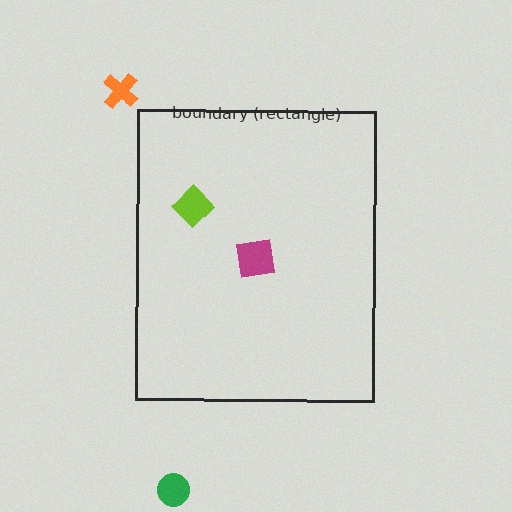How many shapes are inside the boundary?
2 inside, 2 outside.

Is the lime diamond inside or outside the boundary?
Inside.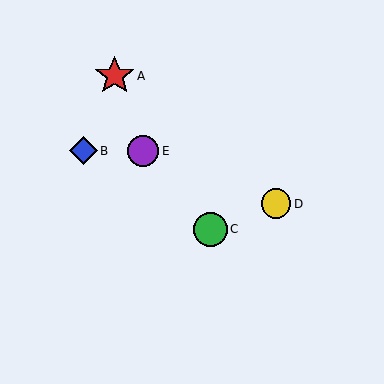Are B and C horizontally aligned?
No, B is at y≈151 and C is at y≈229.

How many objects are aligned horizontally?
2 objects (B, E) are aligned horizontally.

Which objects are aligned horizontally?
Objects B, E are aligned horizontally.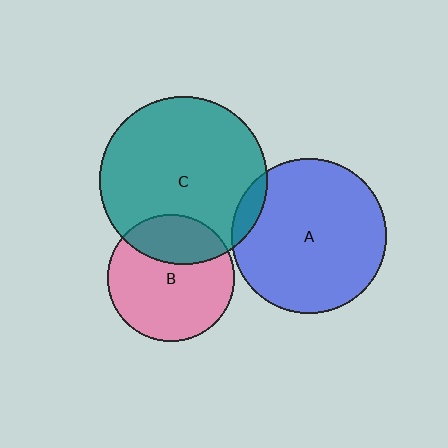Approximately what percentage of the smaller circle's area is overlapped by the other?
Approximately 5%.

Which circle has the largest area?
Circle C (teal).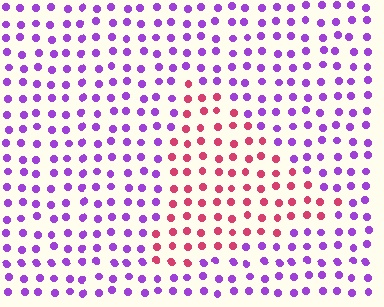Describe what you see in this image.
The image is filled with small purple elements in a uniform arrangement. A triangle-shaped region is visible where the elements are tinted to a slightly different hue, forming a subtle color boundary.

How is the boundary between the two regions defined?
The boundary is defined purely by a slight shift in hue (about 63 degrees). Spacing, size, and orientation are identical on both sides.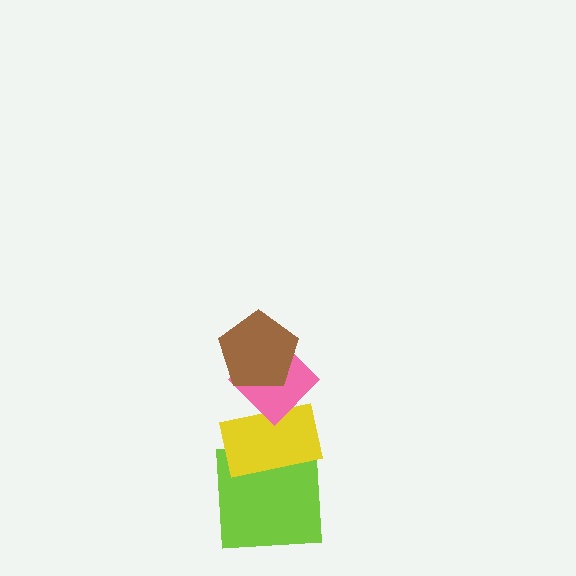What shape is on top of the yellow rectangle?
The pink diamond is on top of the yellow rectangle.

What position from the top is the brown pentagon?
The brown pentagon is 1st from the top.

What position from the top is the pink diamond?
The pink diamond is 2nd from the top.